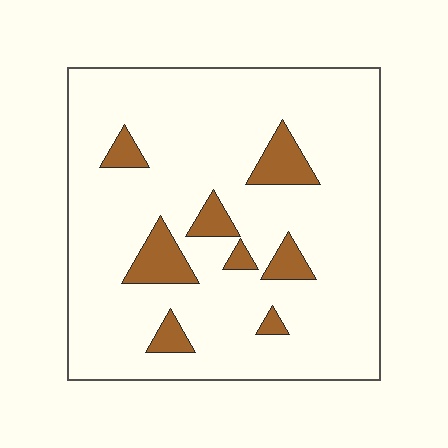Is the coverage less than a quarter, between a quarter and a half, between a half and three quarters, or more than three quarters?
Less than a quarter.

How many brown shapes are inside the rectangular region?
8.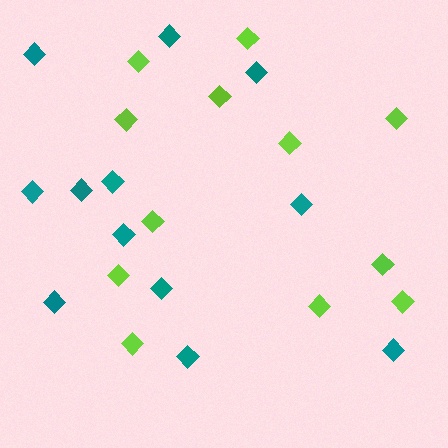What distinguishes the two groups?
There are 2 groups: one group of lime diamonds (12) and one group of teal diamonds (12).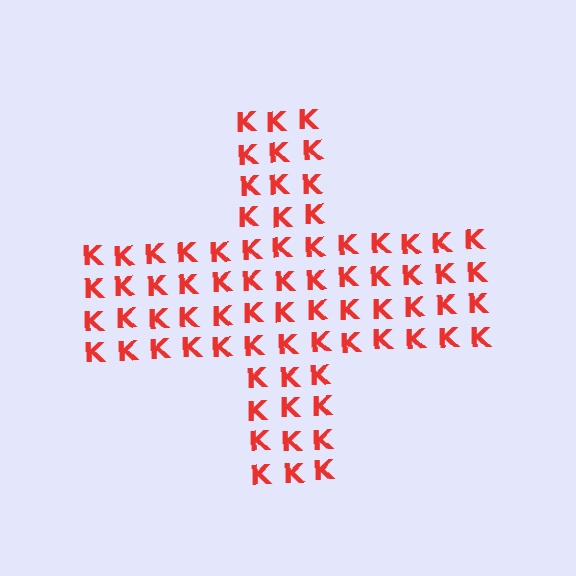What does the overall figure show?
The overall figure shows a cross.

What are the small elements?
The small elements are letter K's.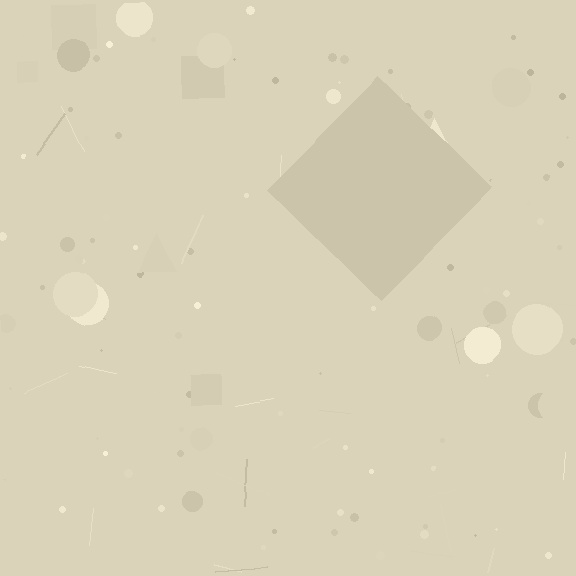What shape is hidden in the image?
A diamond is hidden in the image.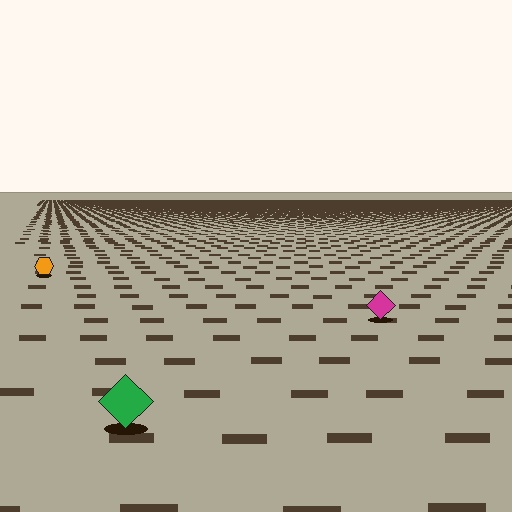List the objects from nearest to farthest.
From nearest to farthest: the green diamond, the magenta diamond, the orange hexagon.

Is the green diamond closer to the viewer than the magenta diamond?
Yes. The green diamond is closer — you can tell from the texture gradient: the ground texture is coarser near it.